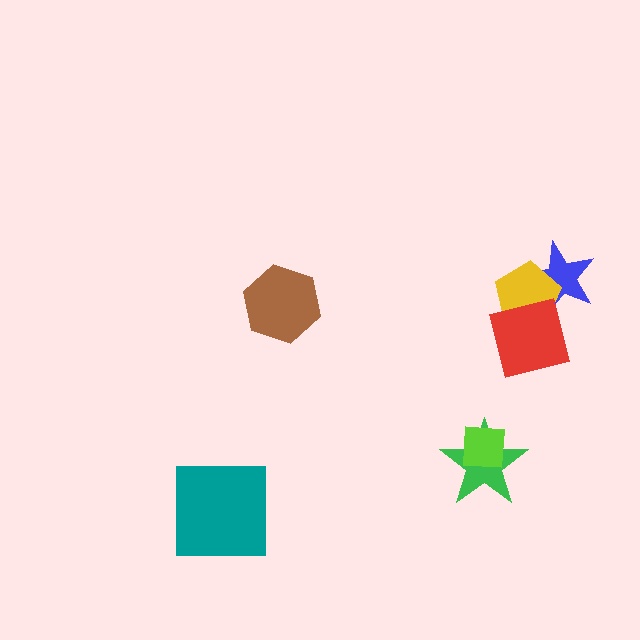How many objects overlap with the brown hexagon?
0 objects overlap with the brown hexagon.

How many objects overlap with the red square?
2 objects overlap with the red square.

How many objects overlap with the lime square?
1 object overlaps with the lime square.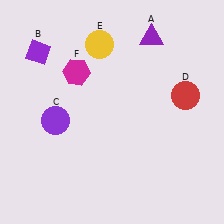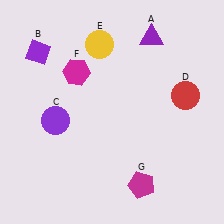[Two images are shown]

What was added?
A magenta pentagon (G) was added in Image 2.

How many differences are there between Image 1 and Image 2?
There is 1 difference between the two images.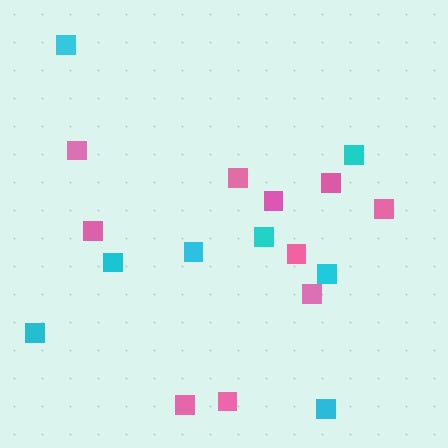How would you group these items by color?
There are 2 groups: one group of cyan squares (8) and one group of pink squares (10).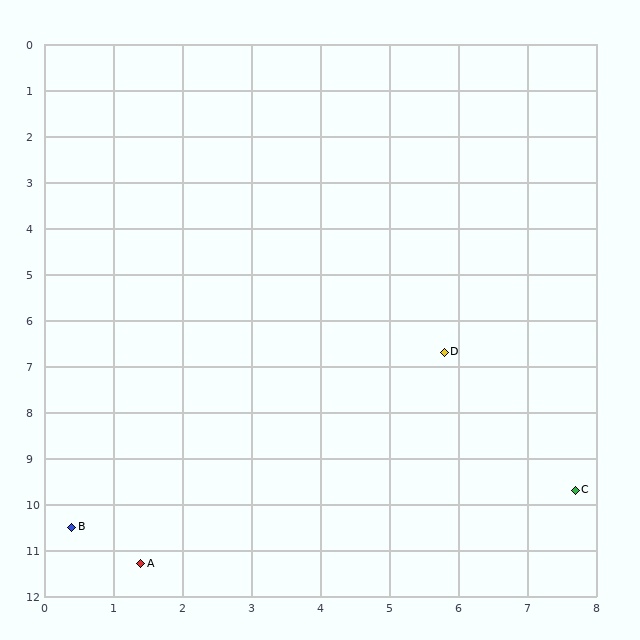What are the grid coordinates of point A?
Point A is at approximately (1.4, 11.3).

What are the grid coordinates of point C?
Point C is at approximately (7.7, 9.7).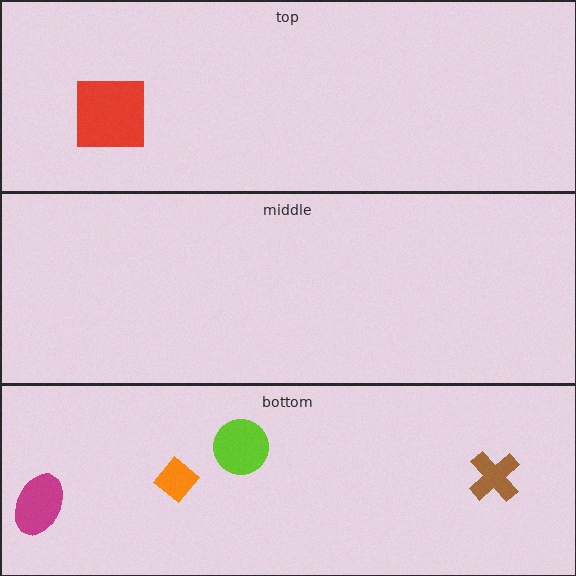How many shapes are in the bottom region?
4.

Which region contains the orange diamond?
The bottom region.